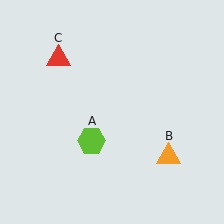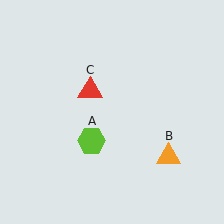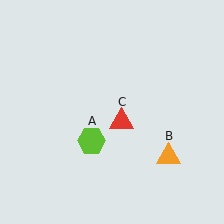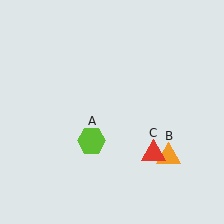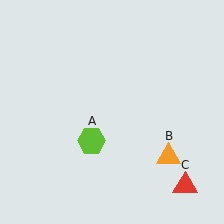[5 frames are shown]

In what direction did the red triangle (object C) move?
The red triangle (object C) moved down and to the right.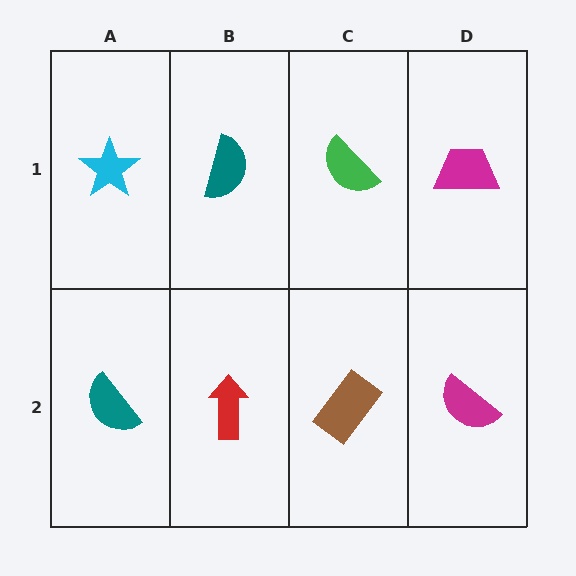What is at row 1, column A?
A cyan star.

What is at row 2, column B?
A red arrow.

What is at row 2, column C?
A brown rectangle.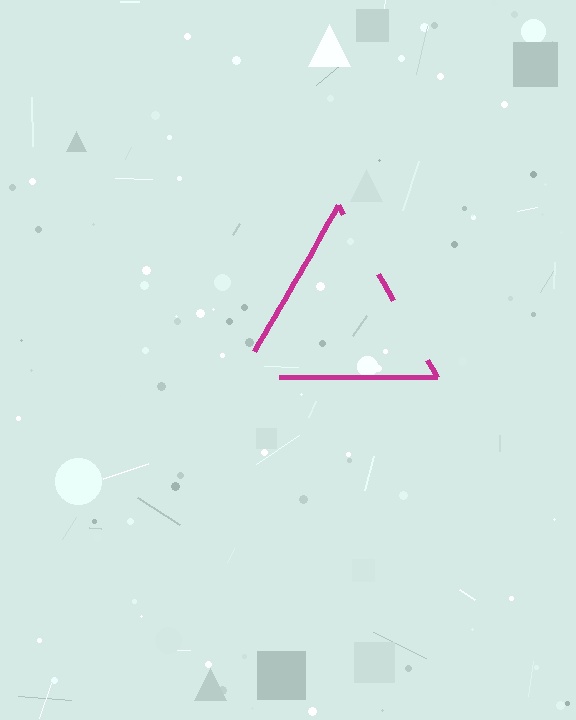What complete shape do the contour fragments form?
The contour fragments form a triangle.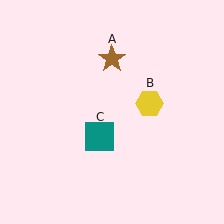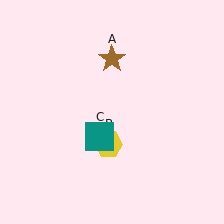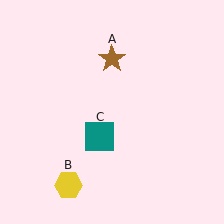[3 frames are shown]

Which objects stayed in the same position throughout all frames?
Brown star (object A) and teal square (object C) remained stationary.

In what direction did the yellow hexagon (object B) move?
The yellow hexagon (object B) moved down and to the left.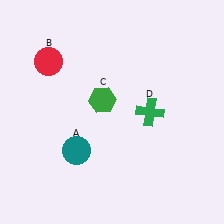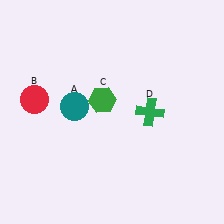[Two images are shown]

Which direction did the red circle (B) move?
The red circle (B) moved down.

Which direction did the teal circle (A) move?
The teal circle (A) moved up.